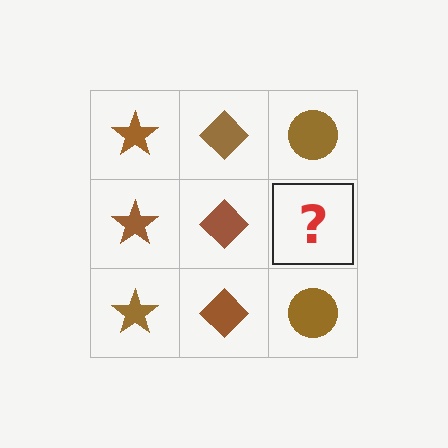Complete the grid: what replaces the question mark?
The question mark should be replaced with a brown circle.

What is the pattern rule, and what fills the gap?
The rule is that each column has a consistent shape. The gap should be filled with a brown circle.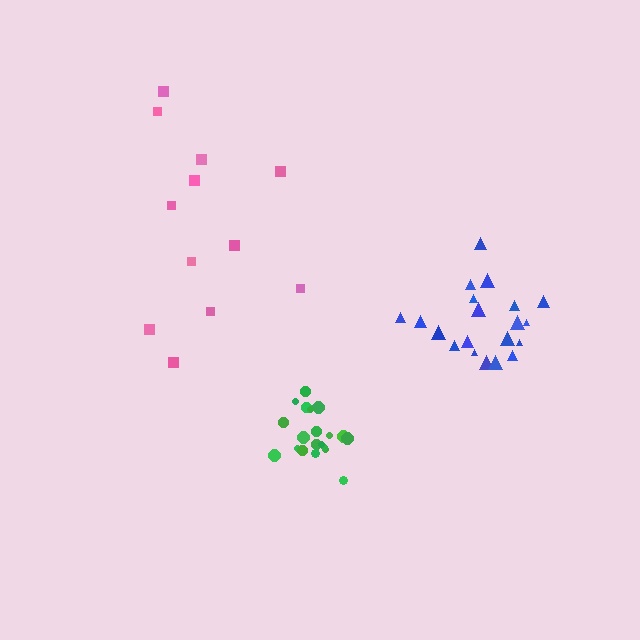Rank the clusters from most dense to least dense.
green, blue, pink.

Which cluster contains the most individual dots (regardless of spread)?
Green (21).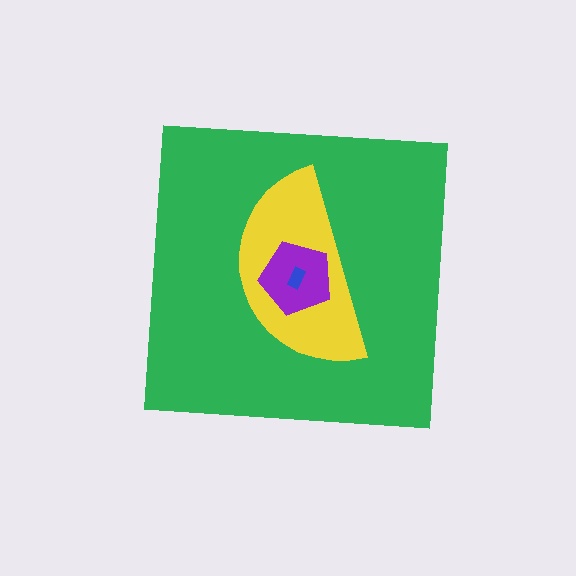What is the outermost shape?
The green square.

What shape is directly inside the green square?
The yellow semicircle.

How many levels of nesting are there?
4.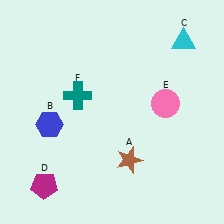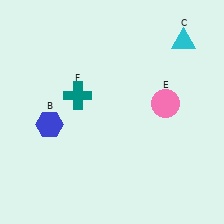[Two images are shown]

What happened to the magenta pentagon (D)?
The magenta pentagon (D) was removed in Image 2. It was in the bottom-left area of Image 1.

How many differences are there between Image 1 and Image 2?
There are 2 differences between the two images.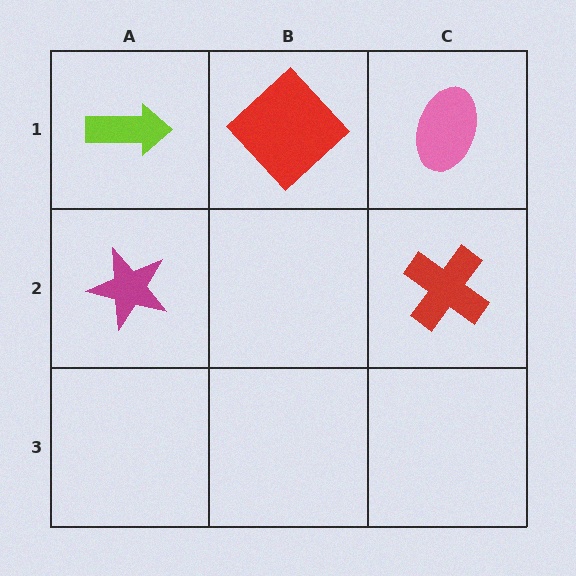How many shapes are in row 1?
3 shapes.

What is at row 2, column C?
A red cross.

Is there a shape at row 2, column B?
No, that cell is empty.